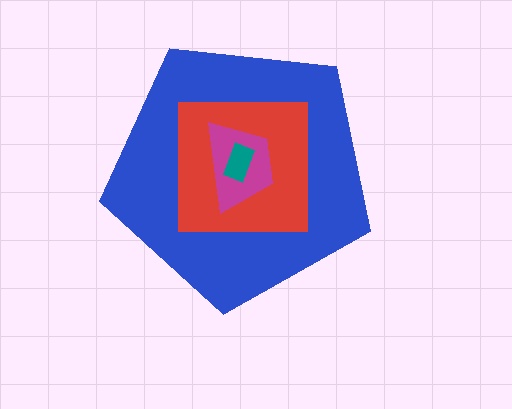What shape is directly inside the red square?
The magenta trapezoid.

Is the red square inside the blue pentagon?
Yes.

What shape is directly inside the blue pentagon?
The red square.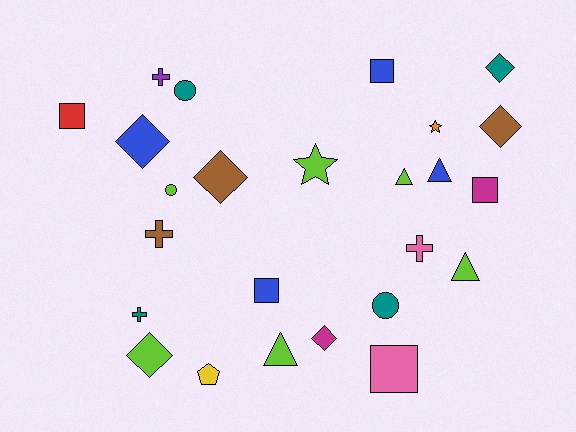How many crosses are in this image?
There are 4 crosses.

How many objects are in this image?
There are 25 objects.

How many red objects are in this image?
There is 1 red object.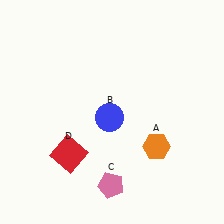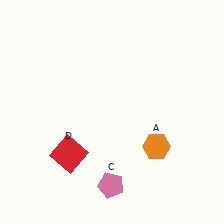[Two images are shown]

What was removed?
The blue circle (B) was removed in Image 2.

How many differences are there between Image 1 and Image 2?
There is 1 difference between the two images.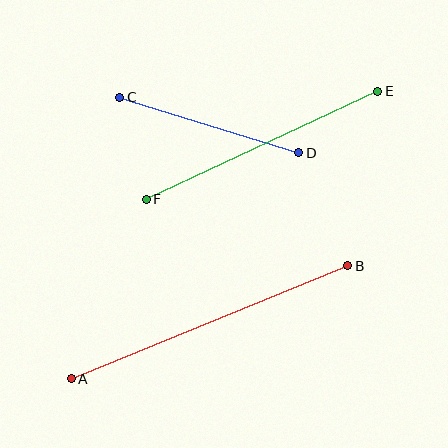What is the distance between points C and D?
The distance is approximately 187 pixels.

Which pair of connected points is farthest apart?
Points A and B are farthest apart.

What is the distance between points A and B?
The distance is approximately 298 pixels.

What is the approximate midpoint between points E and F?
The midpoint is at approximately (262, 145) pixels.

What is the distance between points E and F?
The distance is approximately 255 pixels.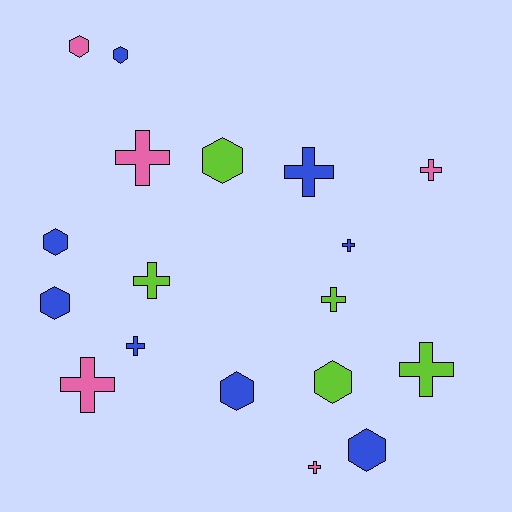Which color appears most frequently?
Blue, with 8 objects.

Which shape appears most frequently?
Cross, with 10 objects.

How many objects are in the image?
There are 18 objects.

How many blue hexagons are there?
There are 5 blue hexagons.